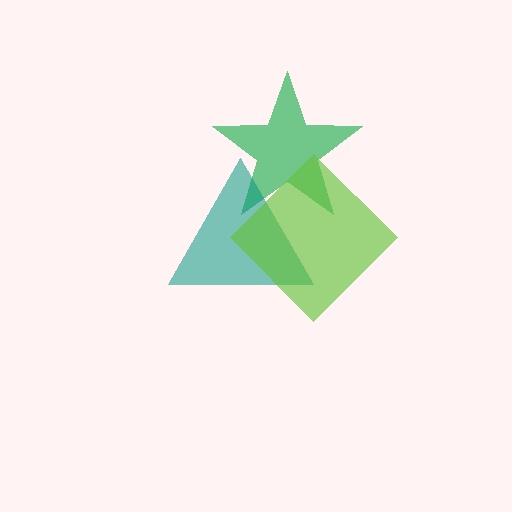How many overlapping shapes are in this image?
There are 3 overlapping shapes in the image.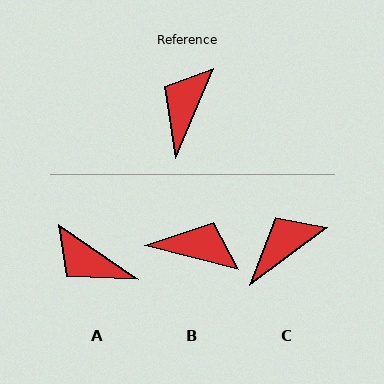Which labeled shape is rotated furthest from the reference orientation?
B, about 81 degrees away.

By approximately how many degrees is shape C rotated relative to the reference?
Approximately 31 degrees clockwise.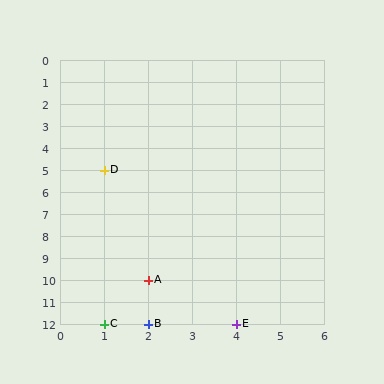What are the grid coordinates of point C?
Point C is at grid coordinates (1, 12).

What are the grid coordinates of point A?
Point A is at grid coordinates (2, 10).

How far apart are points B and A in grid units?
Points B and A are 2 rows apart.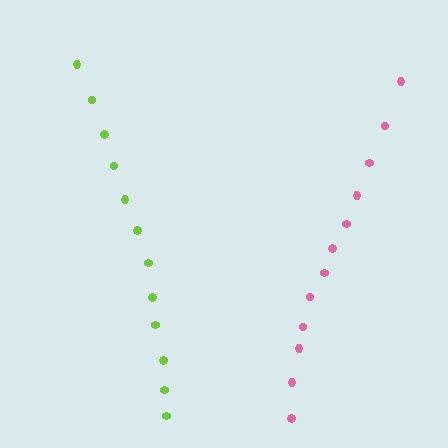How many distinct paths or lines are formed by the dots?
There are 2 distinct paths.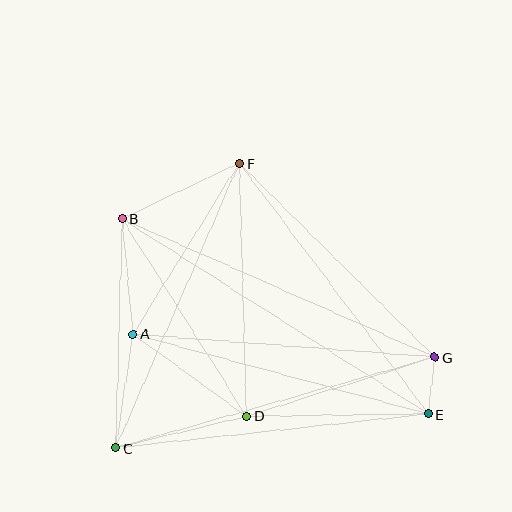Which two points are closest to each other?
Points E and G are closest to each other.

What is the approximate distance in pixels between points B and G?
The distance between B and G is approximately 342 pixels.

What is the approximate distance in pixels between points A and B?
The distance between A and B is approximately 116 pixels.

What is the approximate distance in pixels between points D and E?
The distance between D and E is approximately 182 pixels.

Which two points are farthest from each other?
Points B and E are farthest from each other.